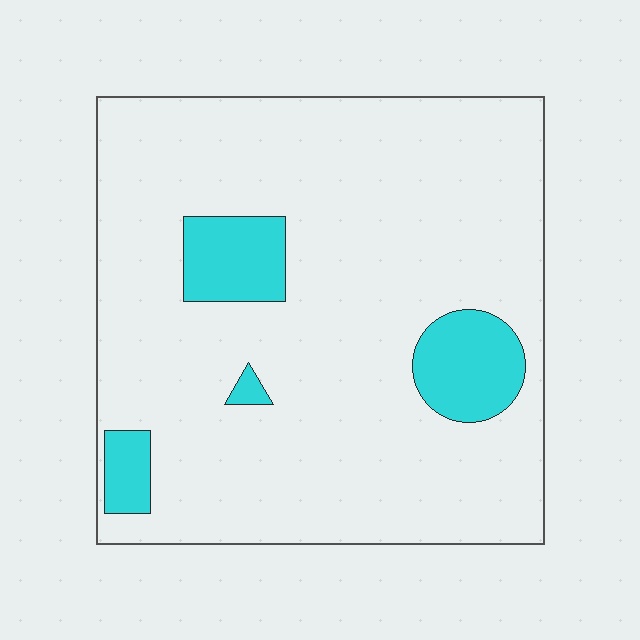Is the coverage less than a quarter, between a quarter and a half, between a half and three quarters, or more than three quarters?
Less than a quarter.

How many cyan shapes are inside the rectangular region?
4.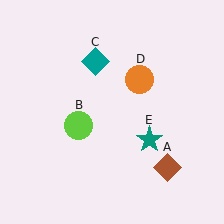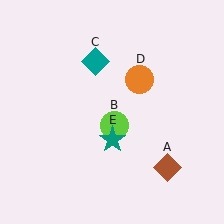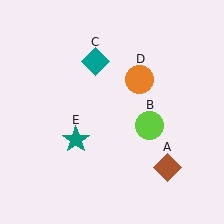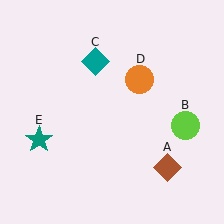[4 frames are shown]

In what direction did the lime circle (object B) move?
The lime circle (object B) moved right.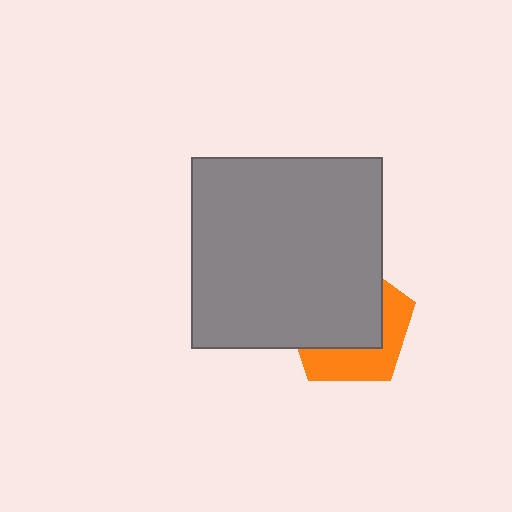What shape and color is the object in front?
The object in front is a gray square.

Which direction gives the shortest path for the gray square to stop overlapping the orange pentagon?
Moving toward the upper-left gives the shortest separation.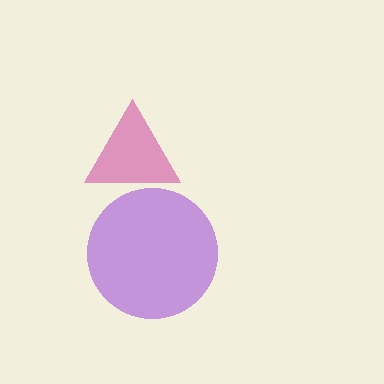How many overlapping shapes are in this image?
There are 2 overlapping shapes in the image.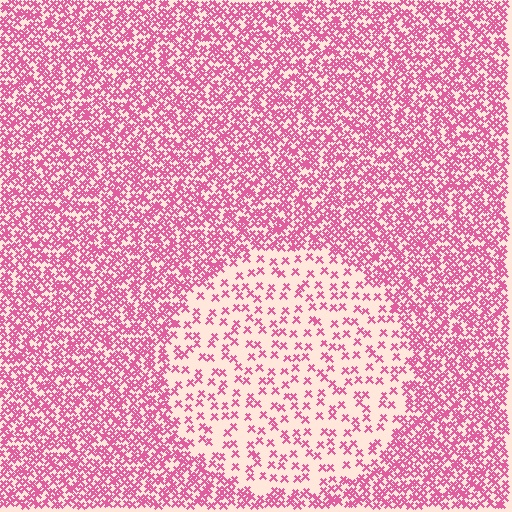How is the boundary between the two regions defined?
The boundary is defined by a change in element density (approximately 2.9x ratio). All elements are the same color, size, and shape.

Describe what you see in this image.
The image contains small pink elements arranged at two different densities. A circle-shaped region is visible where the elements are less densely packed than the surrounding area.